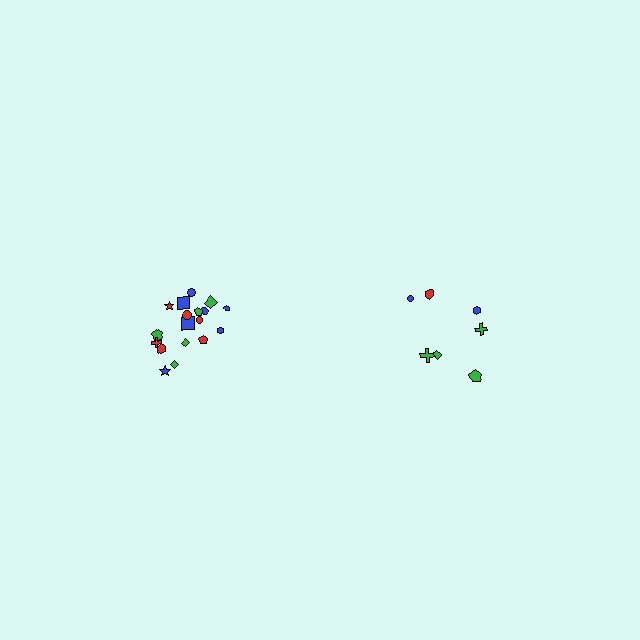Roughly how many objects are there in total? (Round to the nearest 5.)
Roughly 25 objects in total.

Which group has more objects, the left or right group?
The left group.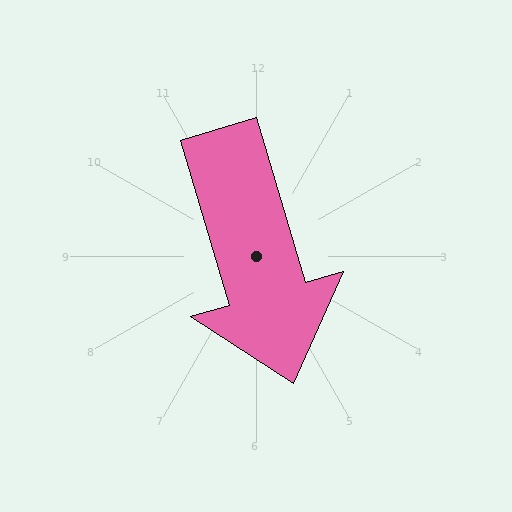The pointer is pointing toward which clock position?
Roughly 5 o'clock.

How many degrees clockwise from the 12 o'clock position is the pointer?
Approximately 164 degrees.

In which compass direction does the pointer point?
South.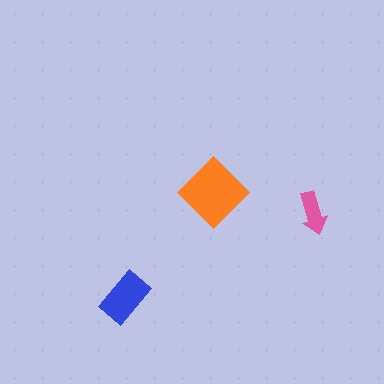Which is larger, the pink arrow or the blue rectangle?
The blue rectangle.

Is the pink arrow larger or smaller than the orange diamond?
Smaller.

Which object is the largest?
The orange diamond.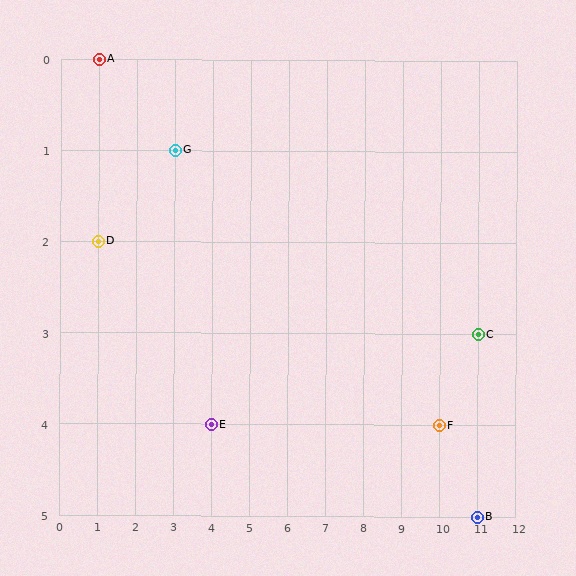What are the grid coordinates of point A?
Point A is at grid coordinates (1, 0).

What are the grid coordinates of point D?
Point D is at grid coordinates (1, 2).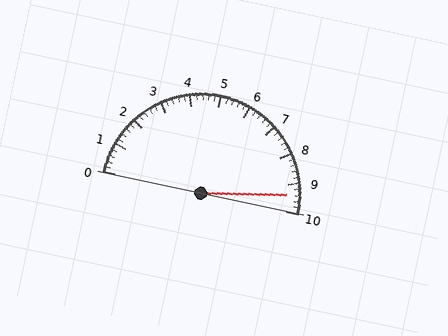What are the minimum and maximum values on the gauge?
The gauge ranges from 0 to 10.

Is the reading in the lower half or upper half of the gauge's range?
The reading is in the upper half of the range (0 to 10).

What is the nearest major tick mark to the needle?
The nearest major tick mark is 9.